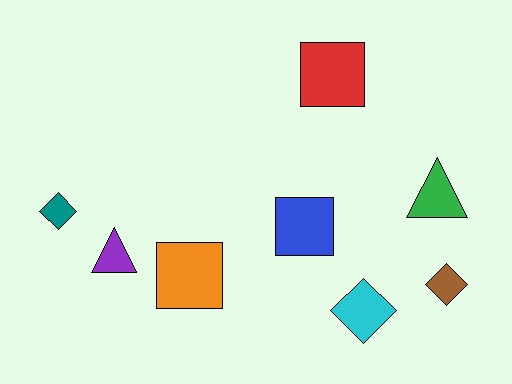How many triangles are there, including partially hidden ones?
There are 2 triangles.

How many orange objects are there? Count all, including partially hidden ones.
There is 1 orange object.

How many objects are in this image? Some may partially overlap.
There are 8 objects.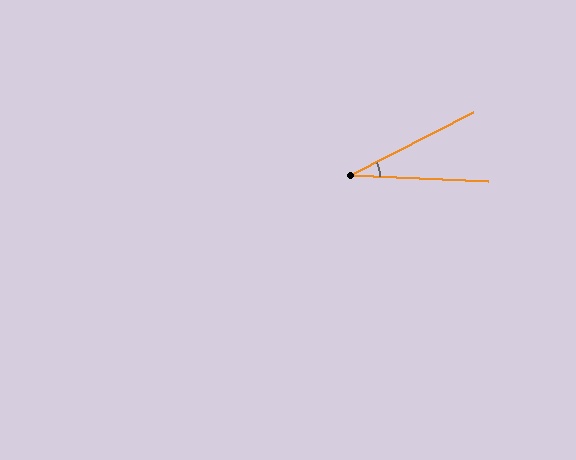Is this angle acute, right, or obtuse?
It is acute.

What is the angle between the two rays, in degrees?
Approximately 29 degrees.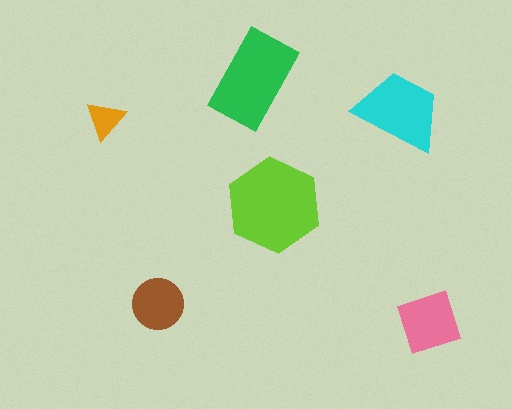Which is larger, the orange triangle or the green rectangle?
The green rectangle.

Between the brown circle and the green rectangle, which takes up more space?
The green rectangle.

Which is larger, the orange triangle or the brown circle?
The brown circle.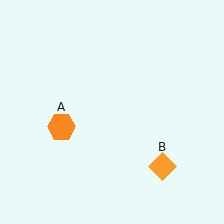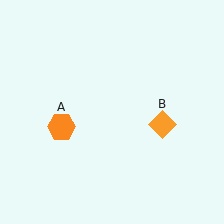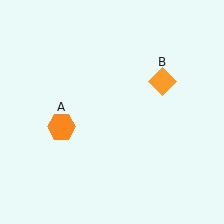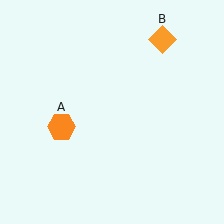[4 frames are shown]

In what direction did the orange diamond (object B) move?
The orange diamond (object B) moved up.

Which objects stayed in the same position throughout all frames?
Orange hexagon (object A) remained stationary.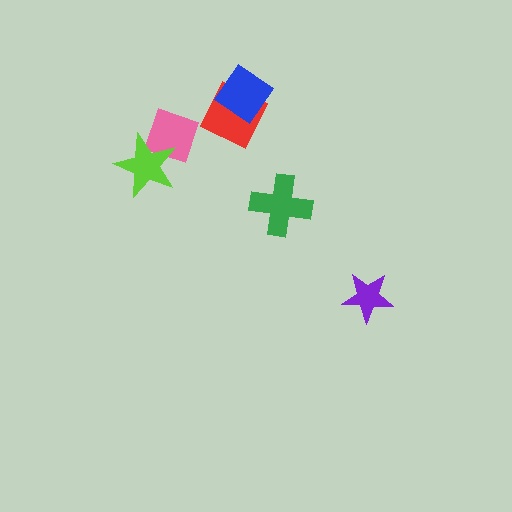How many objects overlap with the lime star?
1 object overlaps with the lime star.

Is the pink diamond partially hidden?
Yes, it is partially covered by another shape.